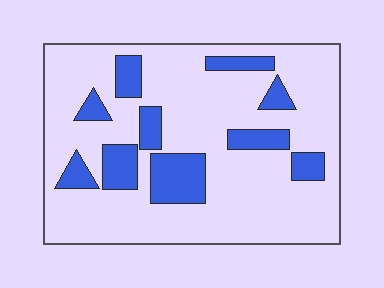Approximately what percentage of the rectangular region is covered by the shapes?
Approximately 20%.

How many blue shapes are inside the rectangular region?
10.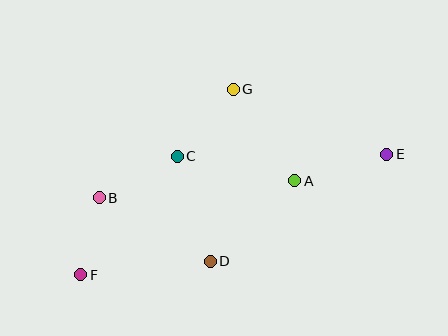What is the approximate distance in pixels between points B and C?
The distance between B and C is approximately 88 pixels.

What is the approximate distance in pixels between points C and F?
The distance between C and F is approximately 153 pixels.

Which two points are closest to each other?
Points B and F are closest to each other.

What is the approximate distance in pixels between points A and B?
The distance between A and B is approximately 196 pixels.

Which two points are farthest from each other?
Points E and F are farthest from each other.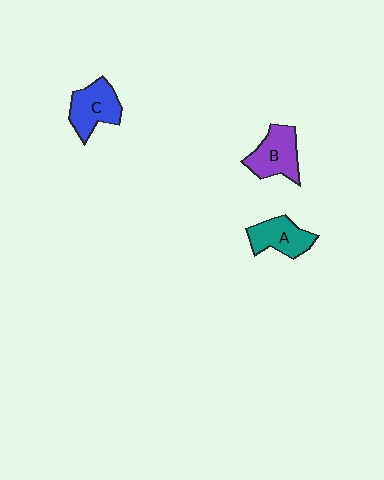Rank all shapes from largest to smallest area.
From largest to smallest: B (purple), C (blue), A (teal).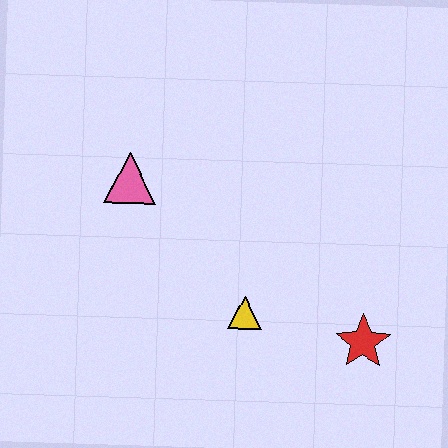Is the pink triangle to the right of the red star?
No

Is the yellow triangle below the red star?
No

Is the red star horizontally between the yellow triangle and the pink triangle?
No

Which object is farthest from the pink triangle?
The red star is farthest from the pink triangle.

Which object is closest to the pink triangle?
The yellow triangle is closest to the pink triangle.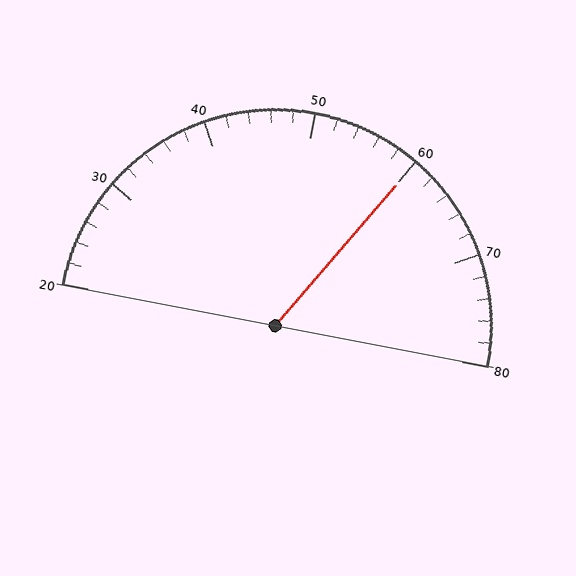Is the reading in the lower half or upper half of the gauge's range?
The reading is in the upper half of the range (20 to 80).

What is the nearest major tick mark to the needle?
The nearest major tick mark is 60.